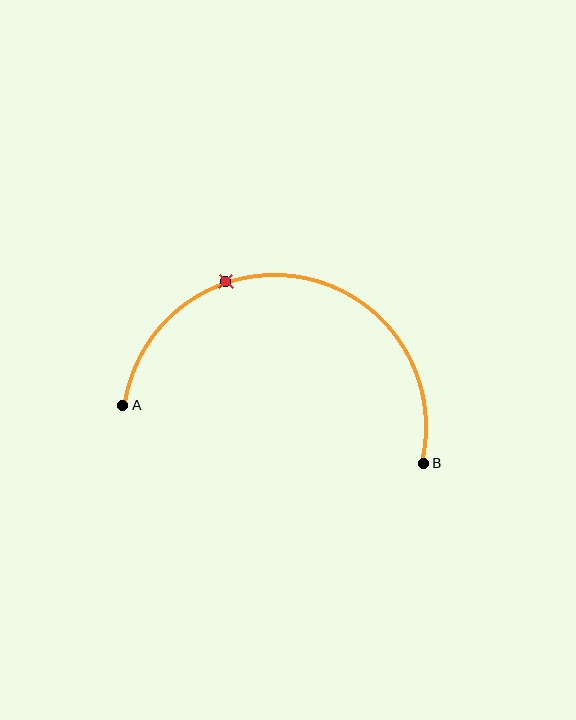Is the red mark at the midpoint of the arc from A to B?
No. The red mark lies on the arc but is closer to endpoint A. The arc midpoint would be at the point on the curve equidistant along the arc from both A and B.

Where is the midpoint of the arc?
The arc midpoint is the point on the curve farthest from the straight line joining A and B. It sits above that line.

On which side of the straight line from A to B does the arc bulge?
The arc bulges above the straight line connecting A and B.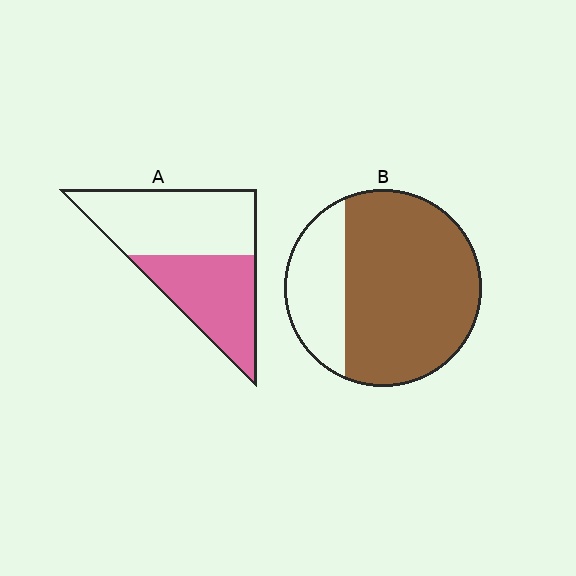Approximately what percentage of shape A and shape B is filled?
A is approximately 45% and B is approximately 75%.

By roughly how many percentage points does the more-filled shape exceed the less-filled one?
By roughly 30 percentage points (B over A).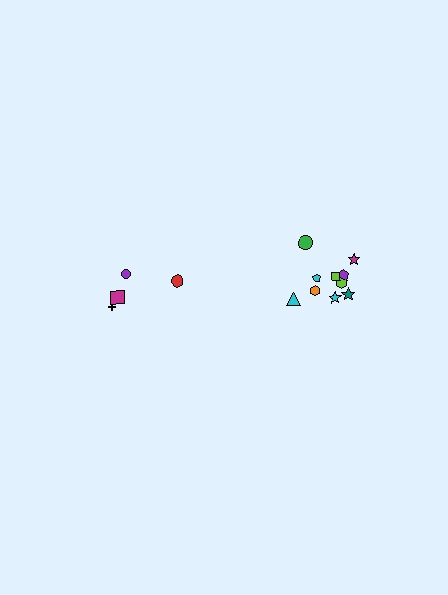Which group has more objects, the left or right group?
The right group.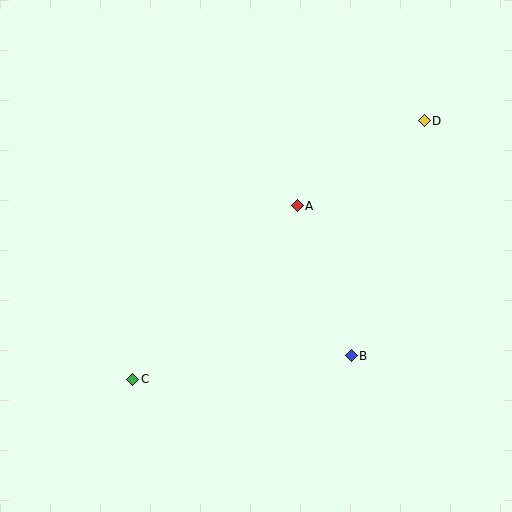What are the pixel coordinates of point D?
Point D is at (424, 121).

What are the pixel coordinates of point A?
Point A is at (297, 206).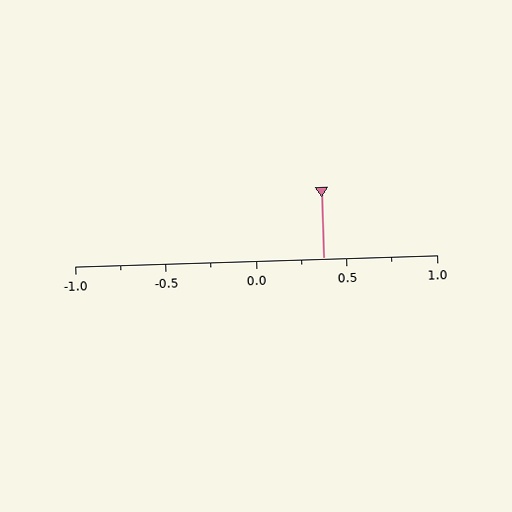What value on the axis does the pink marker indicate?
The marker indicates approximately 0.38.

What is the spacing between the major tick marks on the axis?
The major ticks are spaced 0.5 apart.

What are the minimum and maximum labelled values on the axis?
The axis runs from -1.0 to 1.0.